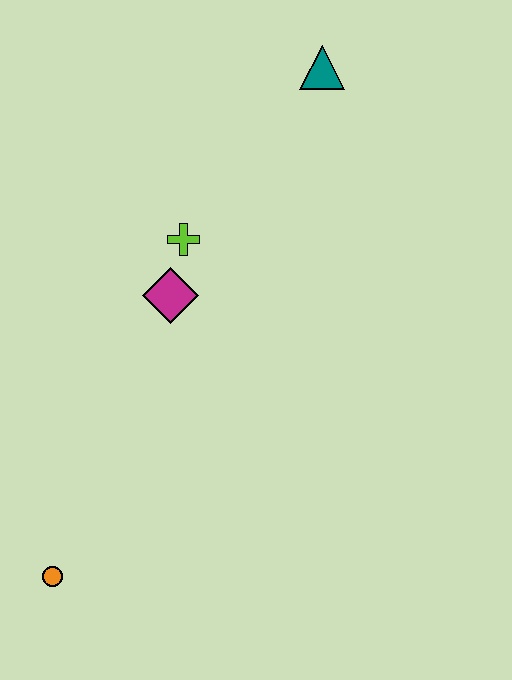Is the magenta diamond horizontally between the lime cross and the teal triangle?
No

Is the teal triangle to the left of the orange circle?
No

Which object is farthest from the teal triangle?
The orange circle is farthest from the teal triangle.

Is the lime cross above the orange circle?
Yes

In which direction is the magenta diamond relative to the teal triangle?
The magenta diamond is below the teal triangle.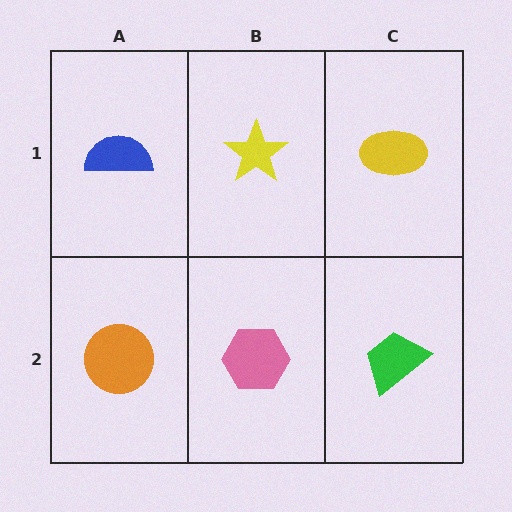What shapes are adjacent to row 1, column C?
A green trapezoid (row 2, column C), a yellow star (row 1, column B).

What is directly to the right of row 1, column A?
A yellow star.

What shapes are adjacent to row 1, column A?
An orange circle (row 2, column A), a yellow star (row 1, column B).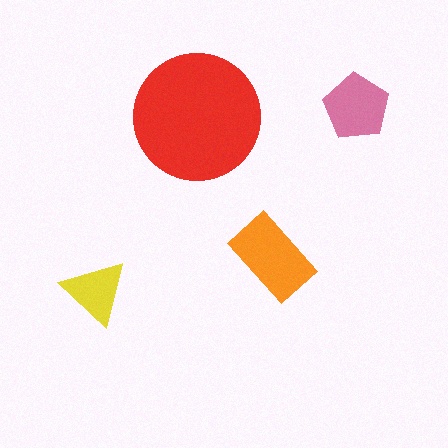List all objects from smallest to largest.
The yellow triangle, the pink pentagon, the orange rectangle, the red circle.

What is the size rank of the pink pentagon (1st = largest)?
3rd.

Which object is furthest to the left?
The yellow triangle is leftmost.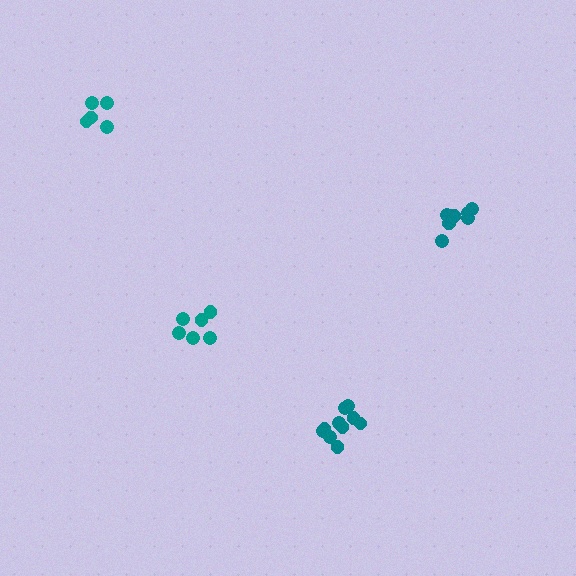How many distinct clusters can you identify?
There are 4 distinct clusters.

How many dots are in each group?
Group 1: 6 dots, Group 2: 10 dots, Group 3: 8 dots, Group 4: 5 dots (29 total).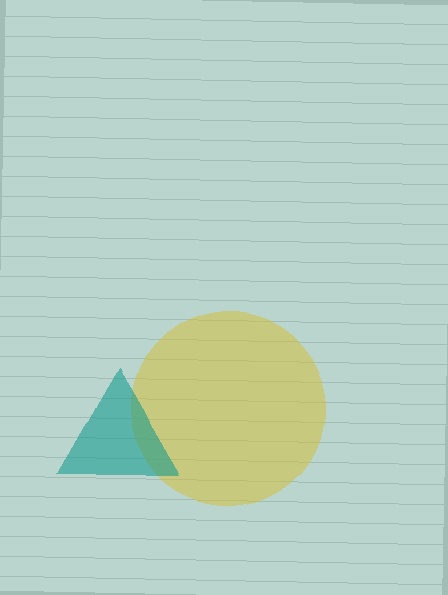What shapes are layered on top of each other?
The layered shapes are: a yellow circle, a teal triangle.